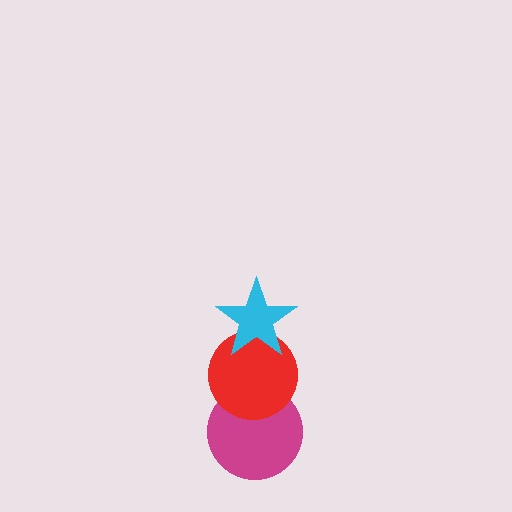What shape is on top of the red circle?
The cyan star is on top of the red circle.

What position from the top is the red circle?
The red circle is 2nd from the top.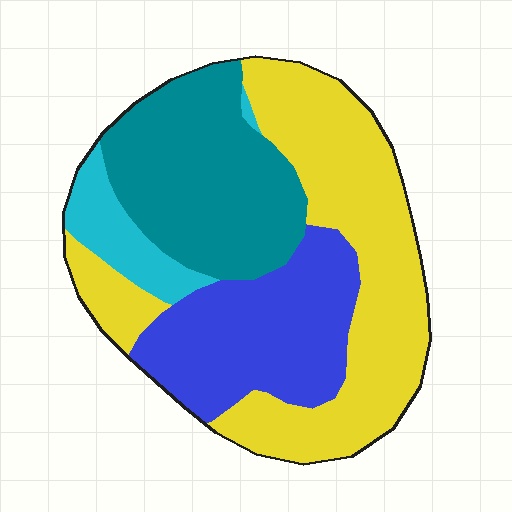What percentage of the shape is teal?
Teal takes up about one quarter (1/4) of the shape.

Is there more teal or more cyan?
Teal.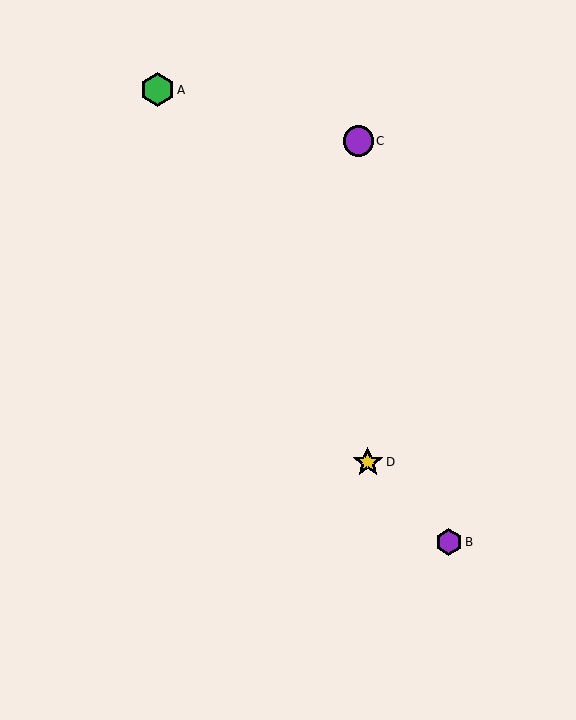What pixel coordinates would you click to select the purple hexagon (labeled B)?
Click at (449, 542) to select the purple hexagon B.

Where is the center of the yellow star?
The center of the yellow star is at (368, 462).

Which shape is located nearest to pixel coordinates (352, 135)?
The purple circle (labeled C) at (358, 141) is nearest to that location.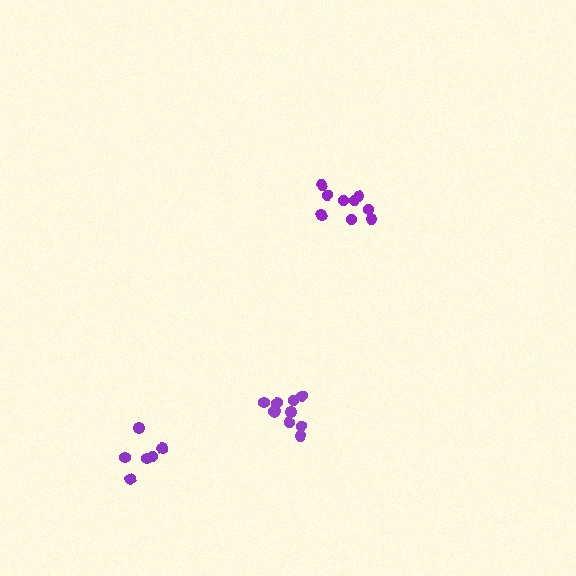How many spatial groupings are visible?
There are 3 spatial groupings.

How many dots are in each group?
Group 1: 10 dots, Group 2: 9 dots, Group 3: 6 dots (25 total).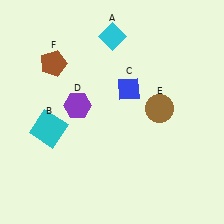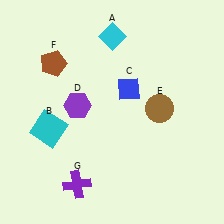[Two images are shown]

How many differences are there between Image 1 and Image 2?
There is 1 difference between the two images.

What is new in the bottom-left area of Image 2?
A purple cross (G) was added in the bottom-left area of Image 2.